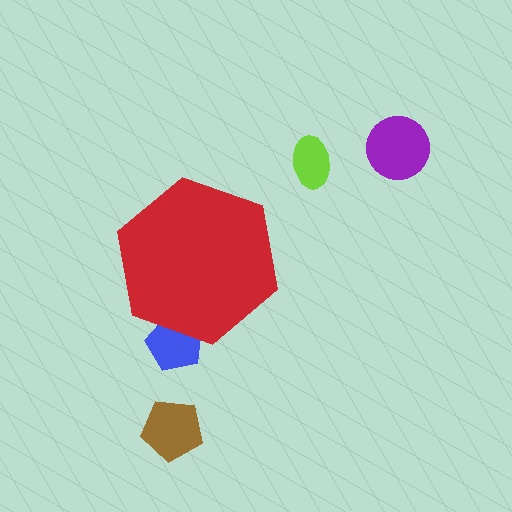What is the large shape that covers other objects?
A red hexagon.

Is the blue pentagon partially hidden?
Yes, the blue pentagon is partially hidden behind the red hexagon.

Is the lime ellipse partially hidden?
No, the lime ellipse is fully visible.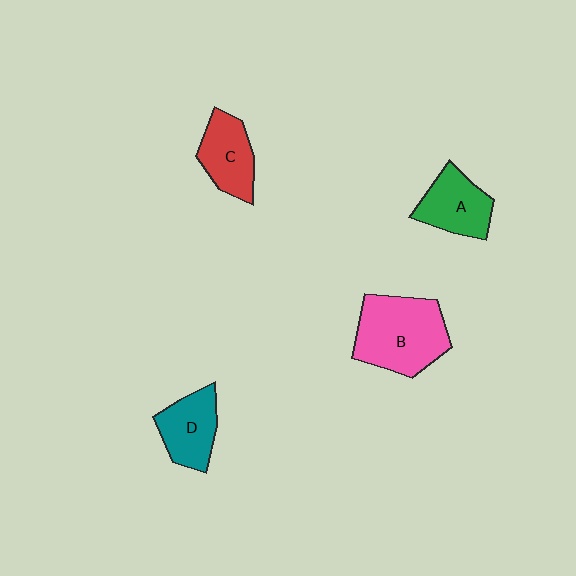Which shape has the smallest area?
Shape D (teal).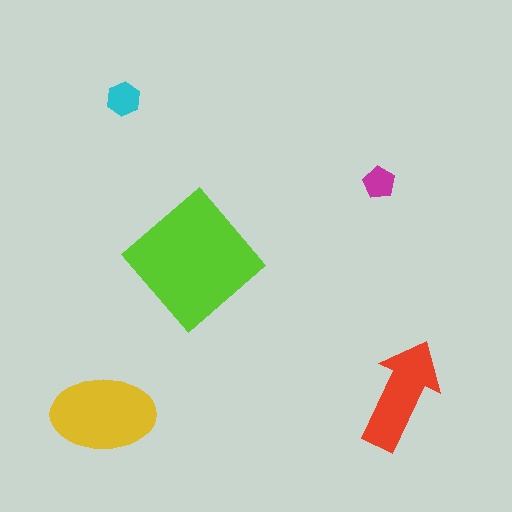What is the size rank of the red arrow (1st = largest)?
3rd.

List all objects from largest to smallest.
The lime diamond, the yellow ellipse, the red arrow, the cyan hexagon, the magenta pentagon.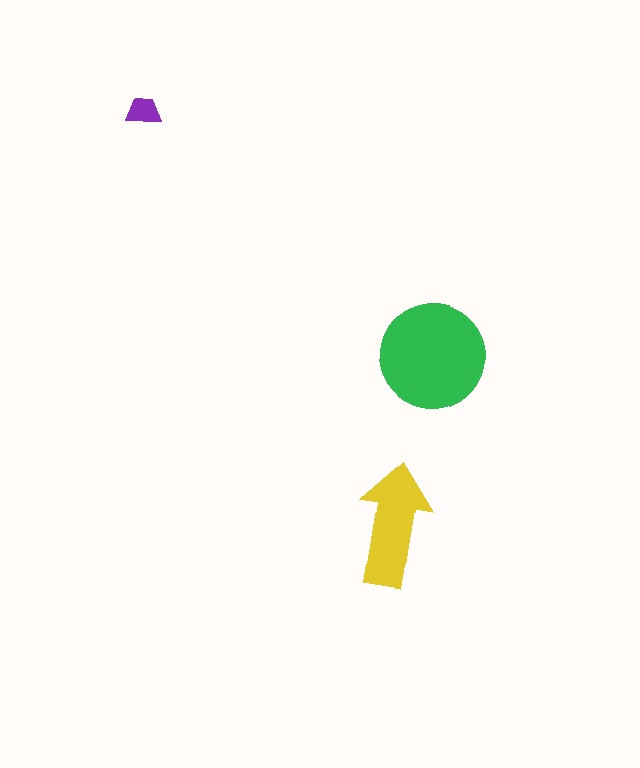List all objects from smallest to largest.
The purple trapezoid, the yellow arrow, the green circle.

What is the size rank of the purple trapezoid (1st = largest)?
3rd.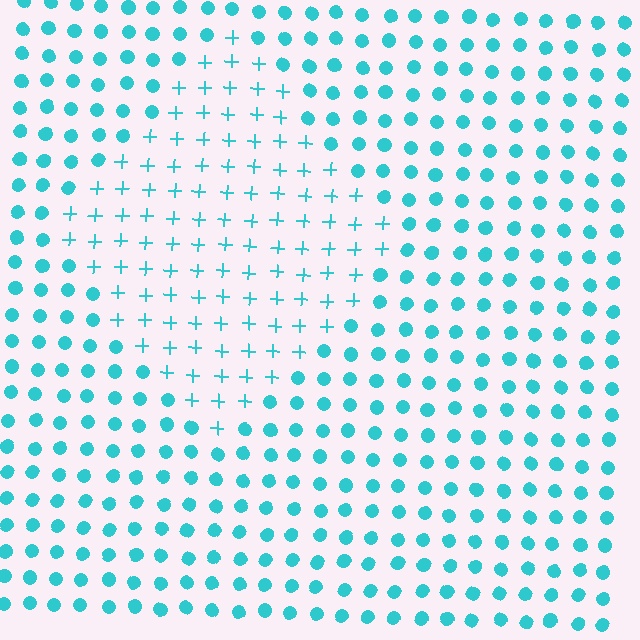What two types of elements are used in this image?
The image uses plus signs inside the diamond region and circles outside it.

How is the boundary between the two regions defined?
The boundary is defined by a change in element shape: plus signs inside vs. circles outside. All elements share the same color and spacing.